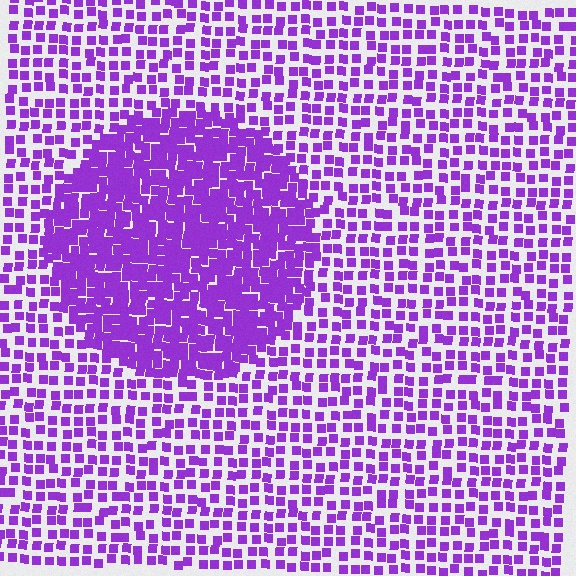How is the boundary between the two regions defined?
The boundary is defined by a change in element density (approximately 2.2x ratio). All elements are the same color, size, and shape.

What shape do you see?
I see a circle.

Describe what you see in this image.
The image contains small purple elements arranged at two different densities. A circle-shaped region is visible where the elements are more densely packed than the surrounding area.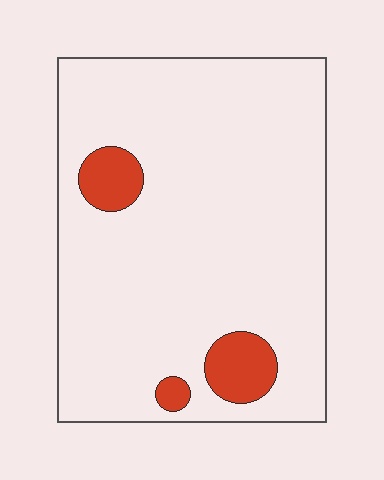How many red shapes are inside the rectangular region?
3.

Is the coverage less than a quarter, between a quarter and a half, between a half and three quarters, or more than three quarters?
Less than a quarter.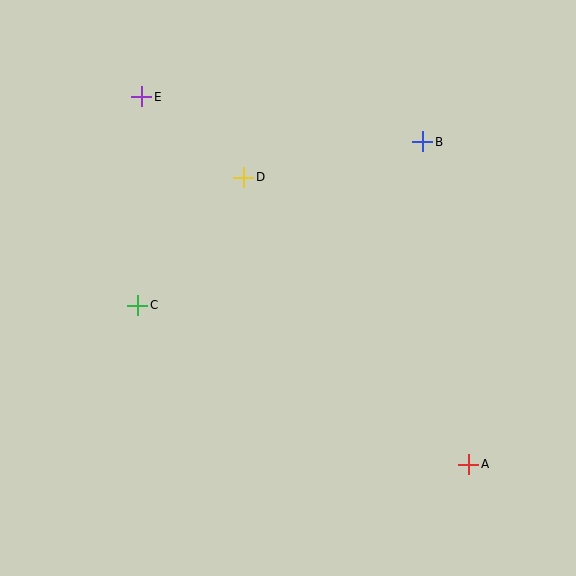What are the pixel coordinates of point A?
Point A is at (469, 464).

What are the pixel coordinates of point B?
Point B is at (423, 142).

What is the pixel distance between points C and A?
The distance between C and A is 367 pixels.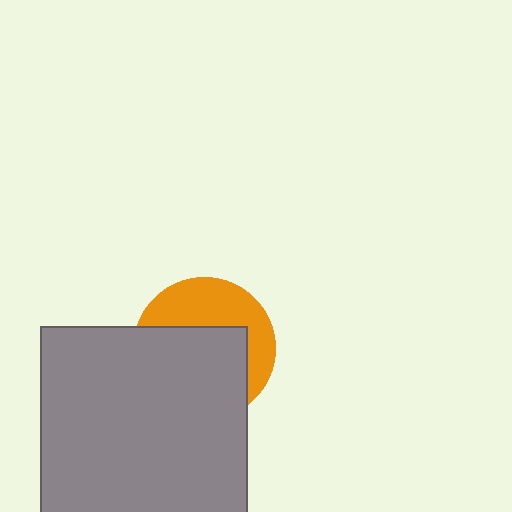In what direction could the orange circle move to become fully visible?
The orange circle could move up. That would shift it out from behind the gray square entirely.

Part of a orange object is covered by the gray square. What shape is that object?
It is a circle.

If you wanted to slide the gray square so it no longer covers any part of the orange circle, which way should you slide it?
Slide it down — that is the most direct way to separate the two shapes.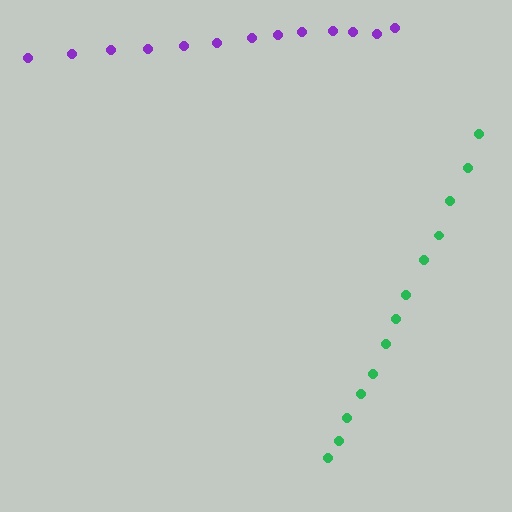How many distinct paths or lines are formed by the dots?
There are 2 distinct paths.